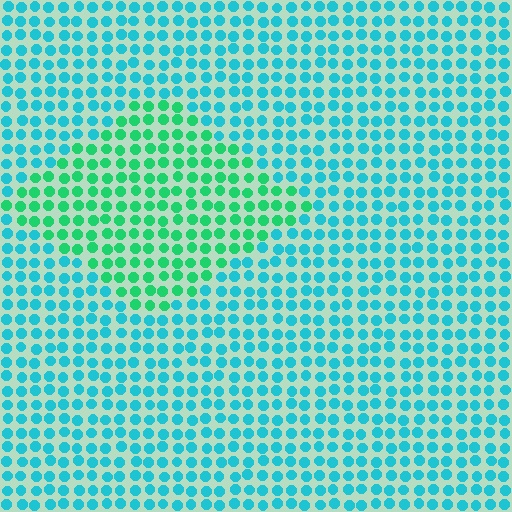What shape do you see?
I see a diamond.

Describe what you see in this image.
The image is filled with small cyan elements in a uniform arrangement. A diamond-shaped region is visible where the elements are tinted to a slightly different hue, forming a subtle color boundary.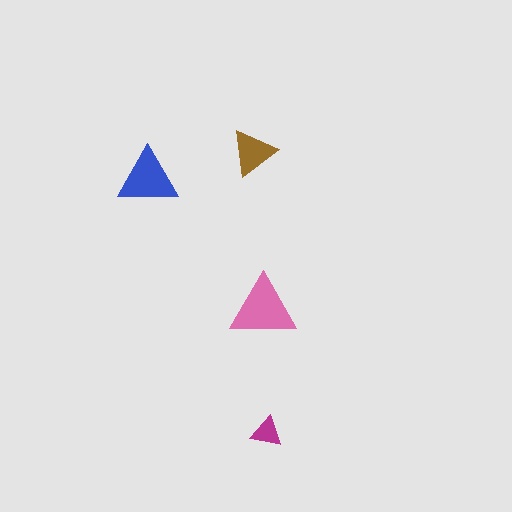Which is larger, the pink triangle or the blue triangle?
The pink one.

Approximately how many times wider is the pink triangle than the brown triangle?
About 1.5 times wider.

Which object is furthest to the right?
The magenta triangle is rightmost.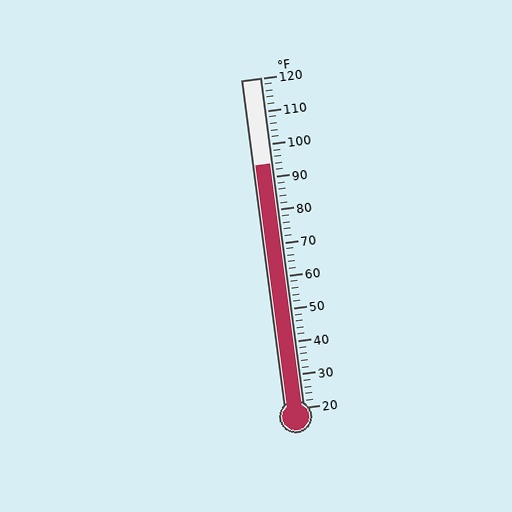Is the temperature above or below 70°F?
The temperature is above 70°F.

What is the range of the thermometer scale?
The thermometer scale ranges from 20°F to 120°F.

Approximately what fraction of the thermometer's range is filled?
The thermometer is filled to approximately 75% of its range.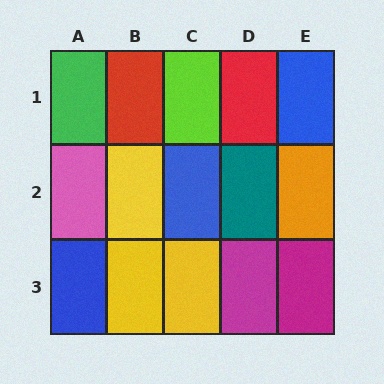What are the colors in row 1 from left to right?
Green, red, lime, red, blue.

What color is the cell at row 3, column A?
Blue.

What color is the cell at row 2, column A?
Pink.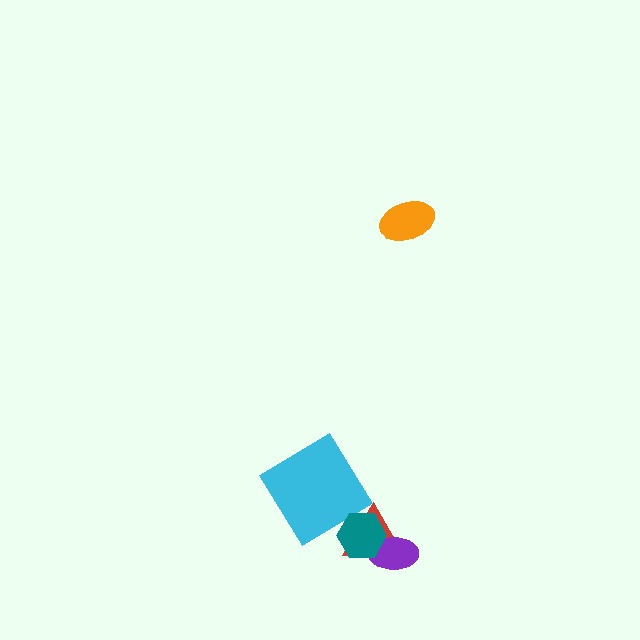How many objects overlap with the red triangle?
2 objects overlap with the red triangle.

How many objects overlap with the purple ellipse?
2 objects overlap with the purple ellipse.